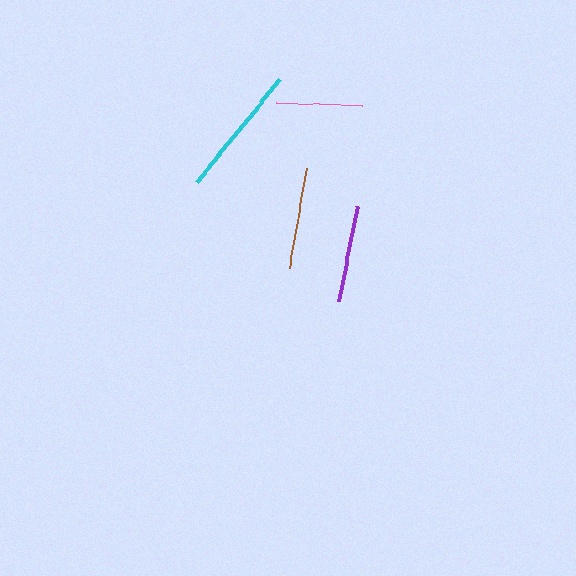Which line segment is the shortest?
The pink line is the shortest at approximately 87 pixels.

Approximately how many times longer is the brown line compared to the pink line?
The brown line is approximately 1.2 times the length of the pink line.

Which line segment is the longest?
The cyan line is the longest at approximately 132 pixels.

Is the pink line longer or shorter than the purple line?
The purple line is longer than the pink line.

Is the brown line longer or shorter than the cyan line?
The cyan line is longer than the brown line.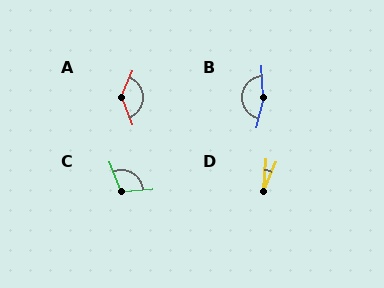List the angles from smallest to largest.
D (19°), C (108°), A (136°), B (163°).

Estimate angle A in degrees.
Approximately 136 degrees.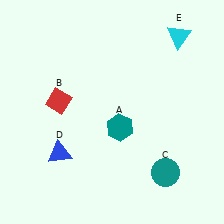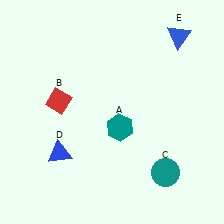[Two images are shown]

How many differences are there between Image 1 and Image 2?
There is 1 difference between the two images.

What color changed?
The triangle (E) changed from cyan in Image 1 to blue in Image 2.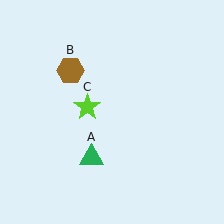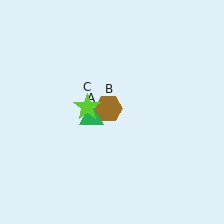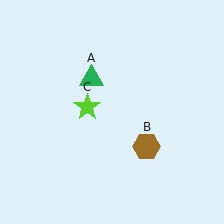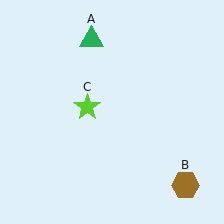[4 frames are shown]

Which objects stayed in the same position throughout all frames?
Lime star (object C) remained stationary.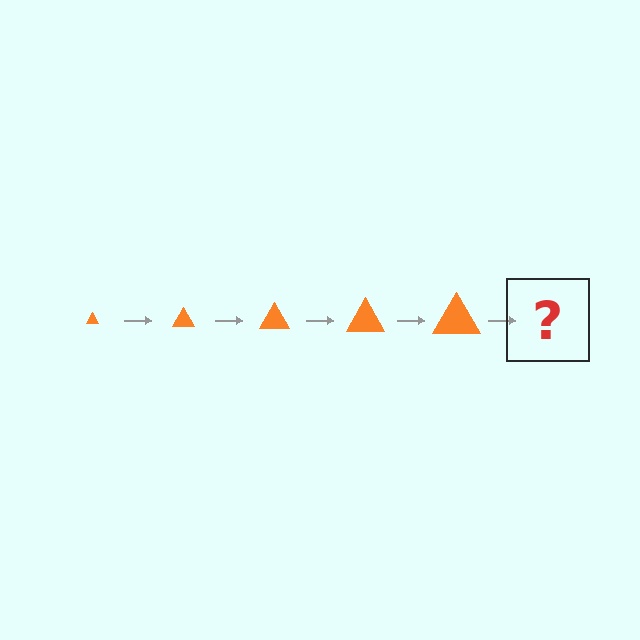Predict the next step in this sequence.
The next step is an orange triangle, larger than the previous one.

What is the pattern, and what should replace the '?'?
The pattern is that the triangle gets progressively larger each step. The '?' should be an orange triangle, larger than the previous one.